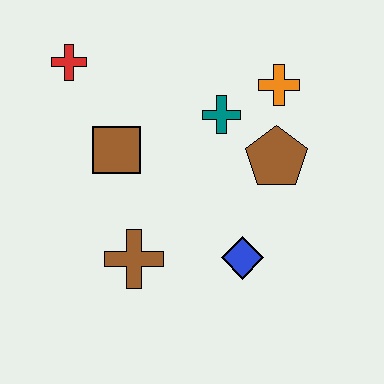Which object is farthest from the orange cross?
The brown cross is farthest from the orange cross.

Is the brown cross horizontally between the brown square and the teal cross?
Yes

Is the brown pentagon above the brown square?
No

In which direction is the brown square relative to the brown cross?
The brown square is above the brown cross.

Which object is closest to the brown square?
The red cross is closest to the brown square.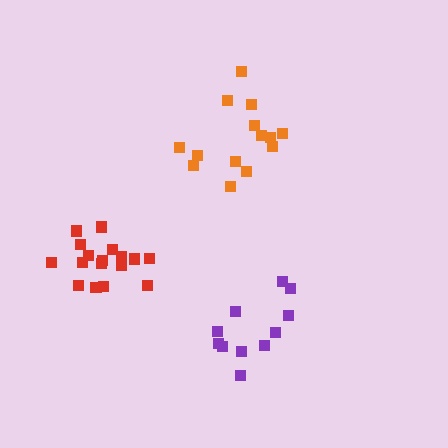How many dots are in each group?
Group 1: 14 dots, Group 2: 17 dots, Group 3: 11 dots (42 total).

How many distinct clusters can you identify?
There are 3 distinct clusters.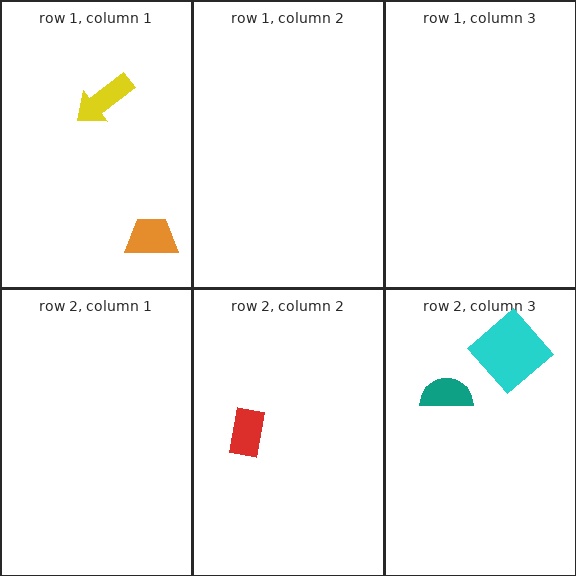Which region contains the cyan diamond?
The row 2, column 3 region.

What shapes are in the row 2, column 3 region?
The teal semicircle, the cyan diamond.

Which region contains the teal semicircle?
The row 2, column 3 region.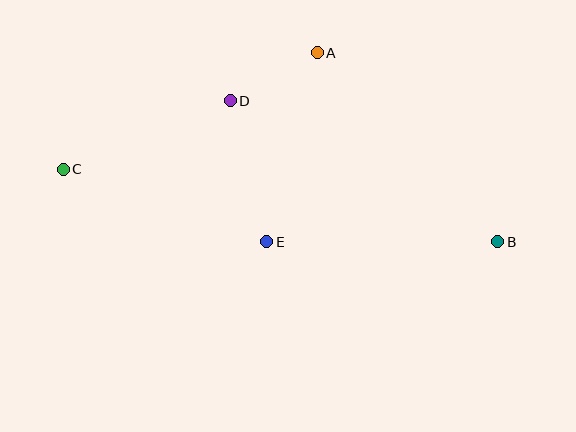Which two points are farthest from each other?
Points B and C are farthest from each other.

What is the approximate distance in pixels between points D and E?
The distance between D and E is approximately 145 pixels.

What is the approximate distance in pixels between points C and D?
The distance between C and D is approximately 181 pixels.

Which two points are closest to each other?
Points A and D are closest to each other.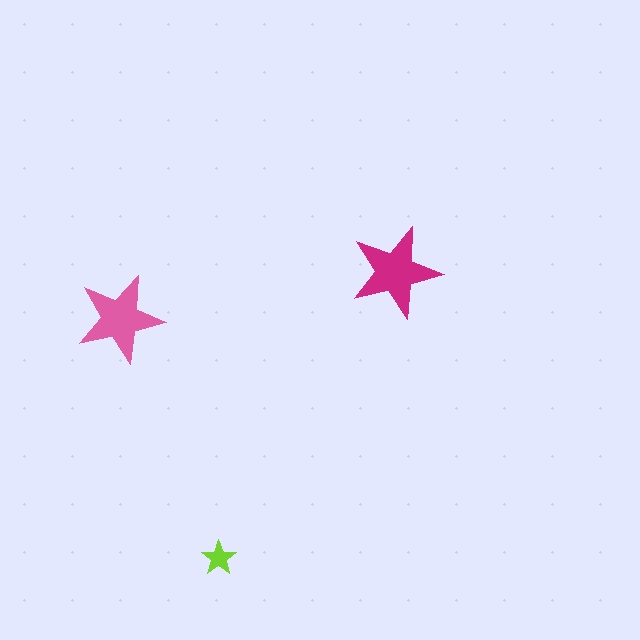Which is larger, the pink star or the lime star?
The pink one.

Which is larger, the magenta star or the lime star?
The magenta one.